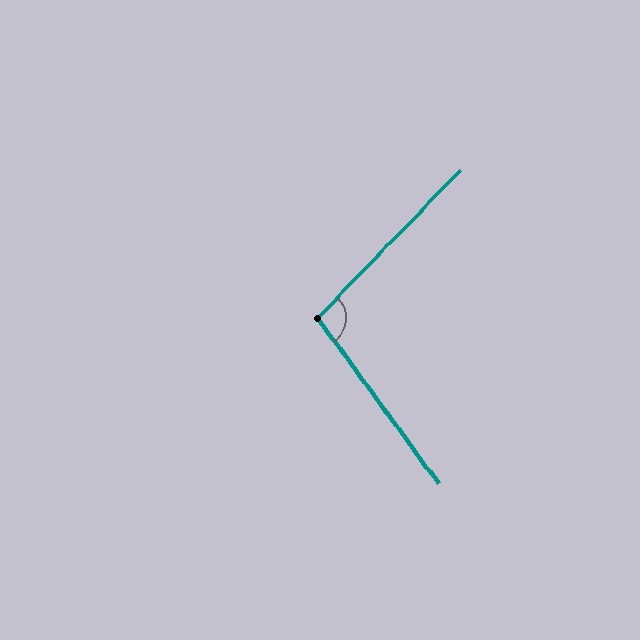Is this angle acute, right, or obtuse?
It is obtuse.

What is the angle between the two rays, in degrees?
Approximately 100 degrees.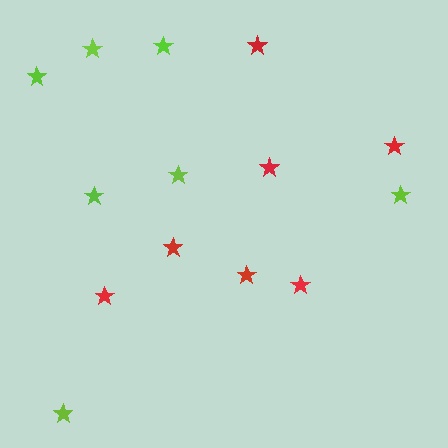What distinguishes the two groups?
There are 2 groups: one group of lime stars (7) and one group of red stars (7).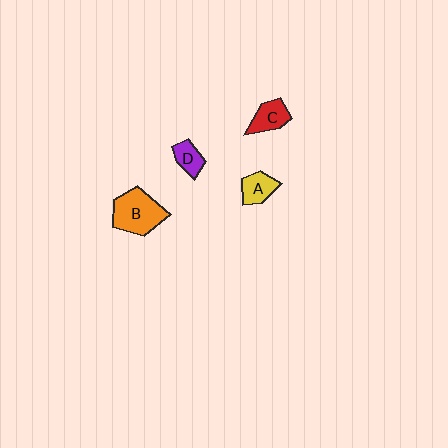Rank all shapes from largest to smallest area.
From largest to smallest: B (orange), C (red), A (yellow), D (purple).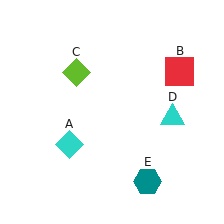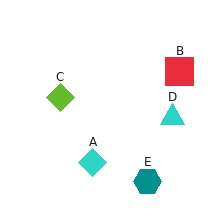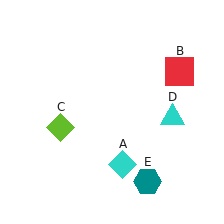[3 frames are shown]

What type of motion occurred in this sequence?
The cyan diamond (object A), lime diamond (object C) rotated counterclockwise around the center of the scene.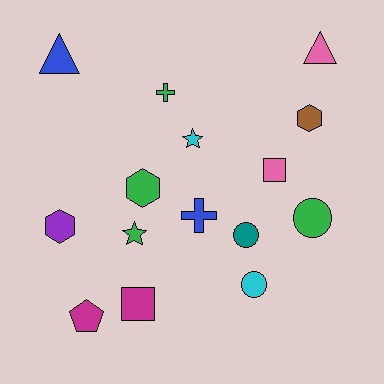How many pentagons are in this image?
There is 1 pentagon.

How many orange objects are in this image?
There are no orange objects.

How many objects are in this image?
There are 15 objects.